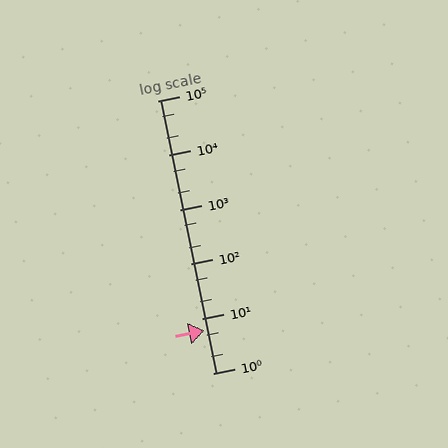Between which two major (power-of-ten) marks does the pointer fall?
The pointer is between 1 and 10.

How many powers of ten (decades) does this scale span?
The scale spans 5 decades, from 1 to 100000.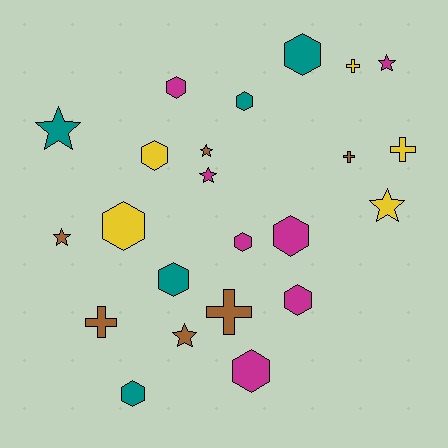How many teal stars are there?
There is 1 teal star.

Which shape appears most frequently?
Hexagon, with 11 objects.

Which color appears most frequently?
Magenta, with 7 objects.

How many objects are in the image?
There are 23 objects.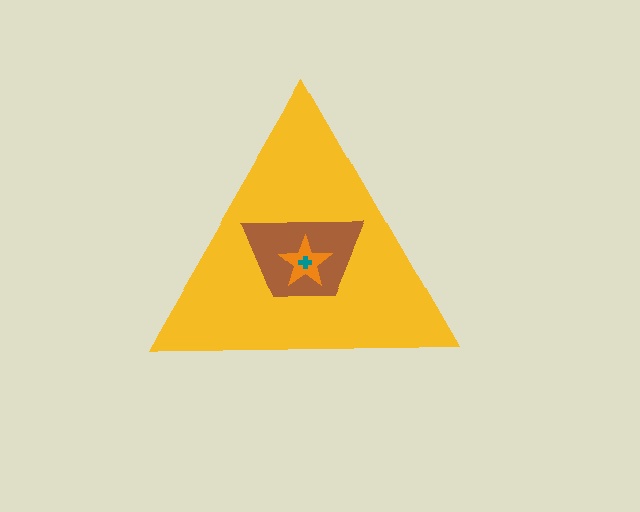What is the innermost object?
The teal cross.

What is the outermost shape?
The yellow triangle.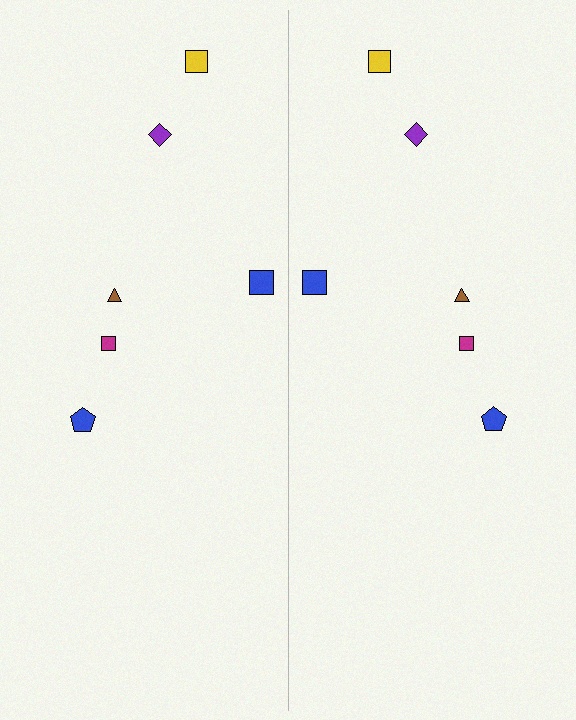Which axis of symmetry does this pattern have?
The pattern has a vertical axis of symmetry running through the center of the image.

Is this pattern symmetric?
Yes, this pattern has bilateral (reflection) symmetry.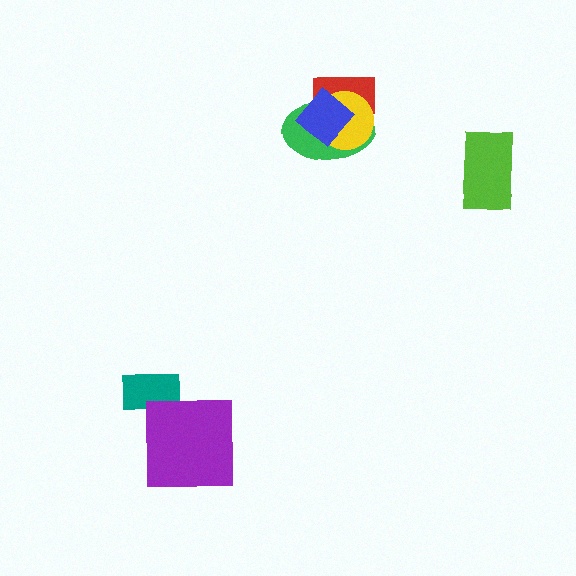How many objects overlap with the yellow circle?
3 objects overlap with the yellow circle.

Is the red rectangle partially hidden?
Yes, it is partially covered by another shape.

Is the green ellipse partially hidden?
Yes, it is partially covered by another shape.